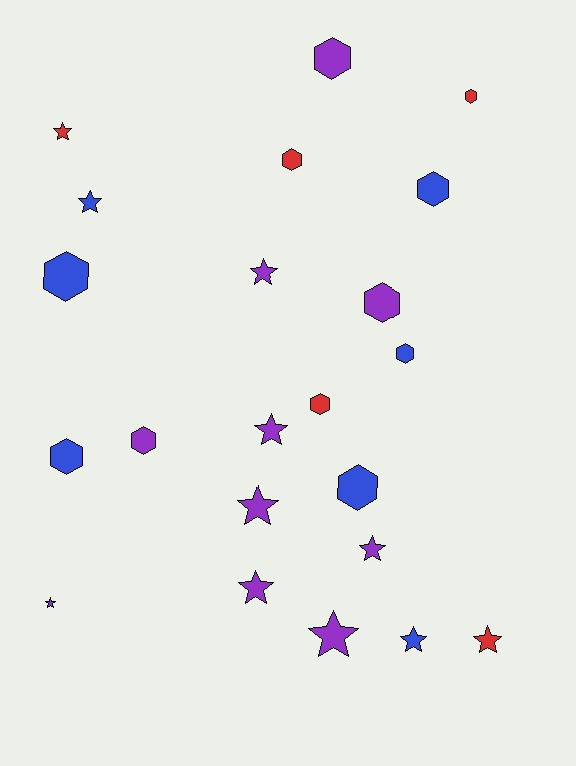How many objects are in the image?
There are 22 objects.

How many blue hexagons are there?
There are 5 blue hexagons.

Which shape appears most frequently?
Hexagon, with 11 objects.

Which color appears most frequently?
Purple, with 10 objects.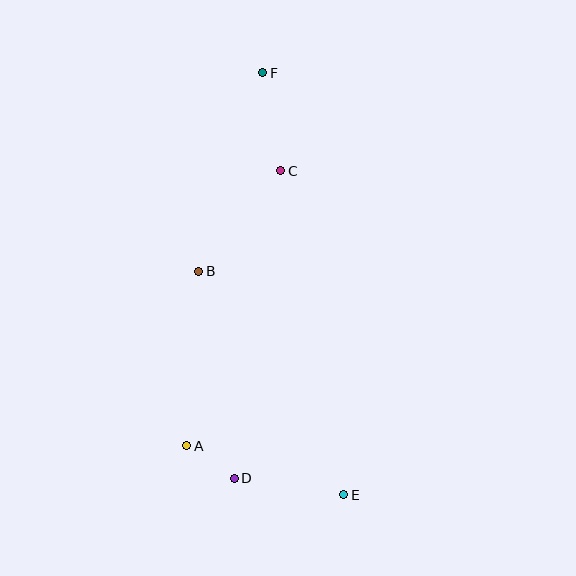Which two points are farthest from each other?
Points E and F are farthest from each other.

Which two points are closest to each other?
Points A and D are closest to each other.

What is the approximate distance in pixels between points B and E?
The distance between B and E is approximately 267 pixels.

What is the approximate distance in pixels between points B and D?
The distance between B and D is approximately 210 pixels.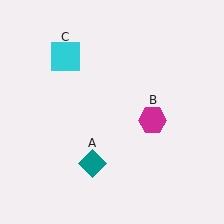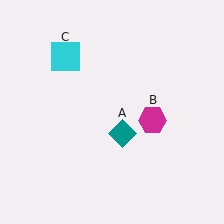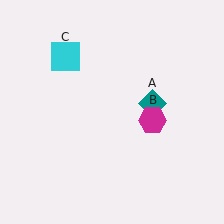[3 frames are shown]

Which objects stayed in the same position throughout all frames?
Magenta hexagon (object B) and cyan square (object C) remained stationary.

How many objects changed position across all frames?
1 object changed position: teal diamond (object A).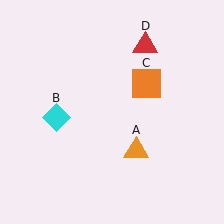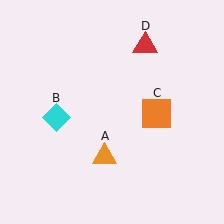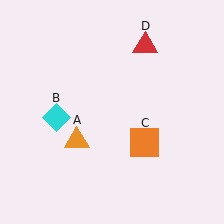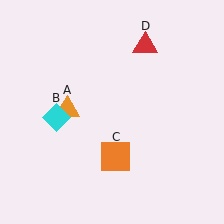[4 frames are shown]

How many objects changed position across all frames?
2 objects changed position: orange triangle (object A), orange square (object C).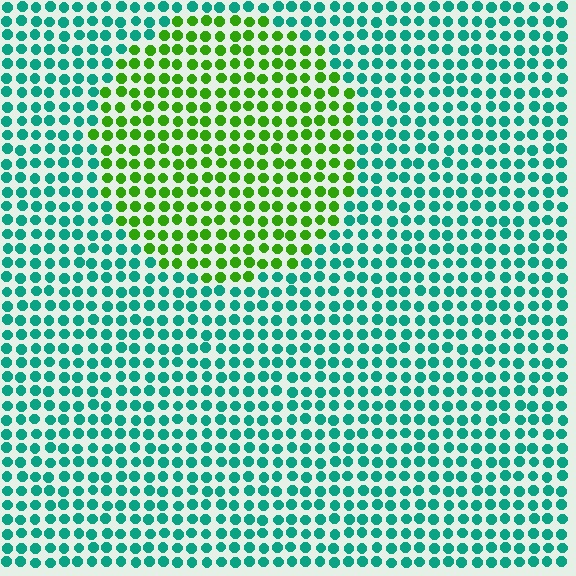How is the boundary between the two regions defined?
The boundary is defined purely by a slight shift in hue (about 62 degrees). Spacing, size, and orientation are identical on both sides.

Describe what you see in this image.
The image is filled with small teal elements in a uniform arrangement. A circle-shaped region is visible where the elements are tinted to a slightly different hue, forming a subtle color boundary.